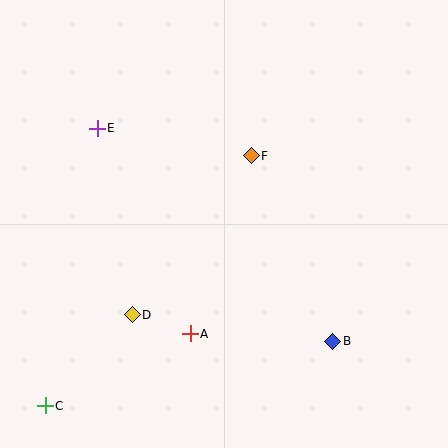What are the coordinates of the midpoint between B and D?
The midpoint between B and D is at (233, 328).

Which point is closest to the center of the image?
Point F at (251, 156) is closest to the center.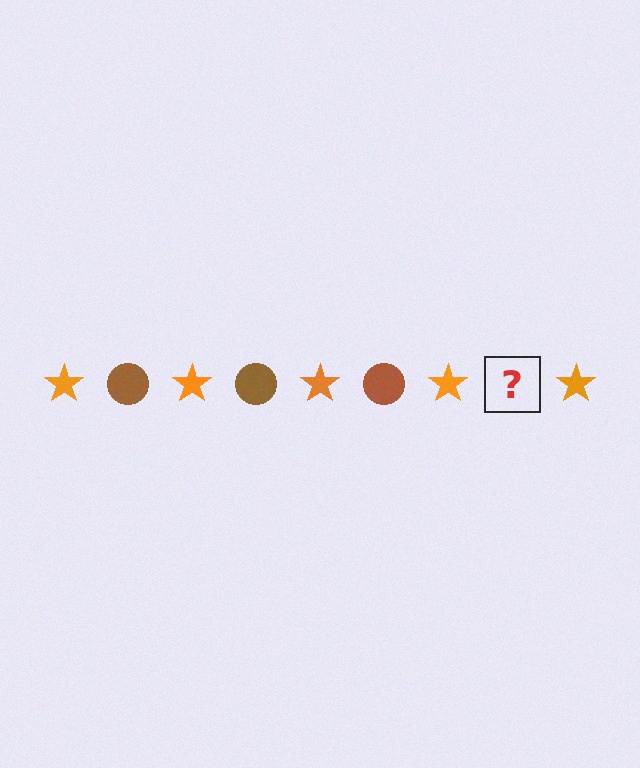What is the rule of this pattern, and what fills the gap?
The rule is that the pattern alternates between orange star and brown circle. The gap should be filled with a brown circle.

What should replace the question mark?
The question mark should be replaced with a brown circle.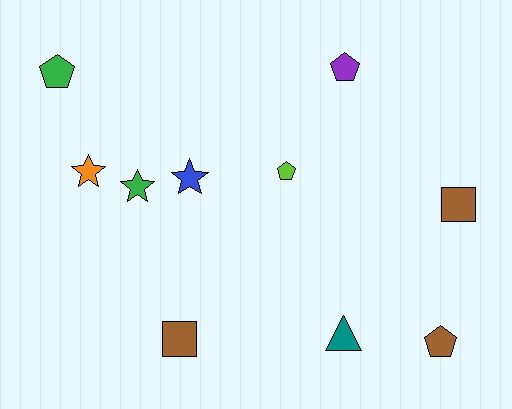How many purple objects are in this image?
There is 1 purple object.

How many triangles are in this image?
There is 1 triangle.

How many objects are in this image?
There are 10 objects.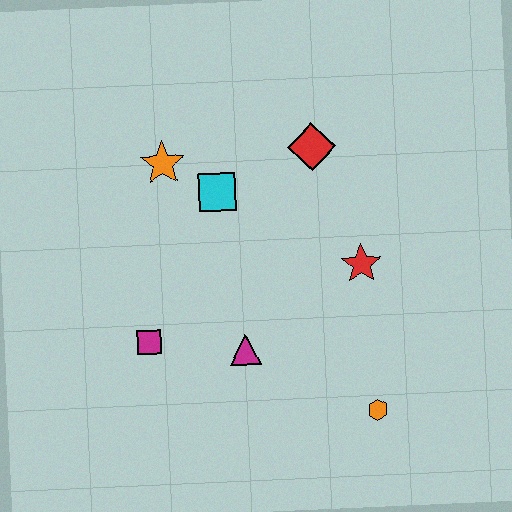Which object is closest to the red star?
The red diamond is closest to the red star.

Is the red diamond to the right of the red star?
No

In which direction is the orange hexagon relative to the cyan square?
The orange hexagon is below the cyan square.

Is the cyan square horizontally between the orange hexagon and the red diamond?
No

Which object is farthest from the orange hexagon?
The orange star is farthest from the orange hexagon.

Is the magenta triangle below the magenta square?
Yes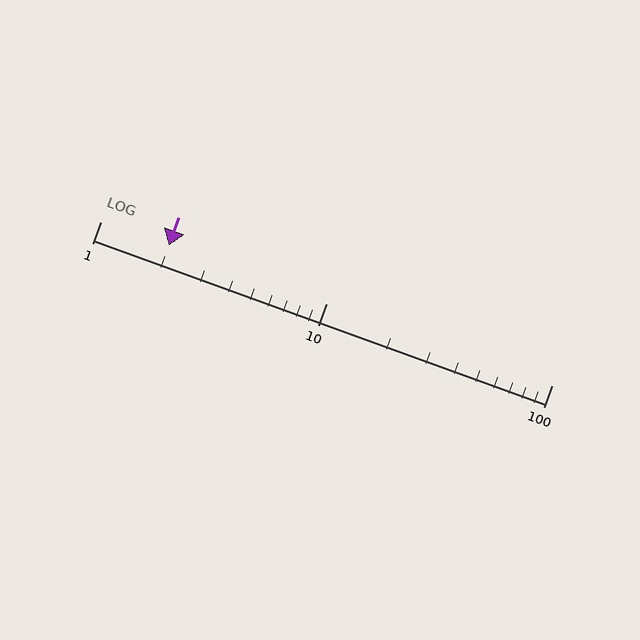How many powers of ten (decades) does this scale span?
The scale spans 2 decades, from 1 to 100.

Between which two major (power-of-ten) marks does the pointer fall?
The pointer is between 1 and 10.